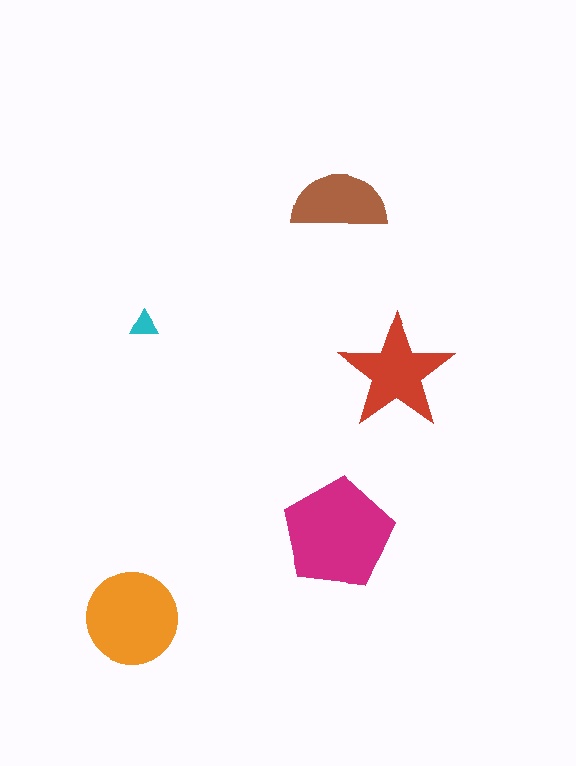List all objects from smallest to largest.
The cyan triangle, the brown semicircle, the red star, the orange circle, the magenta pentagon.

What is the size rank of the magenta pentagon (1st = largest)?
1st.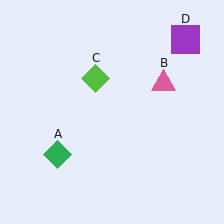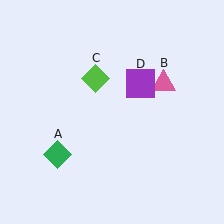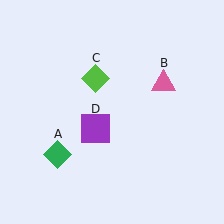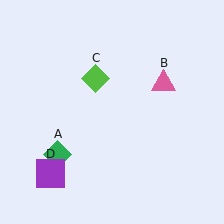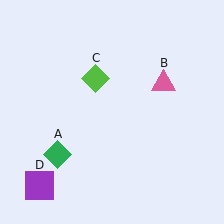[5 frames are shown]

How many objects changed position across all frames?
1 object changed position: purple square (object D).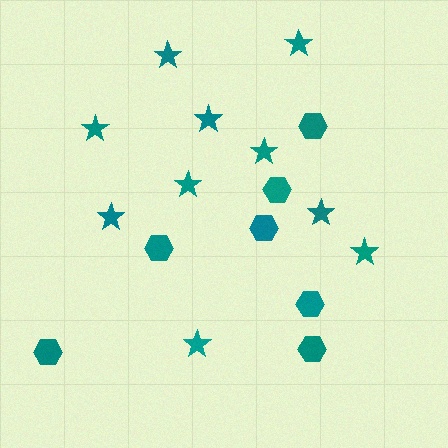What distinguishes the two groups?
There are 2 groups: one group of hexagons (7) and one group of stars (10).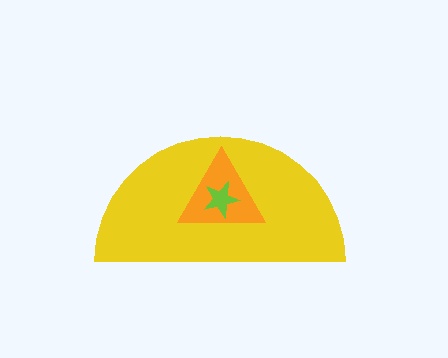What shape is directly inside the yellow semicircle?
The orange triangle.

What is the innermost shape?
The lime star.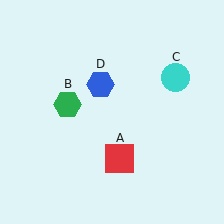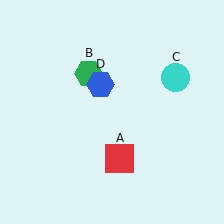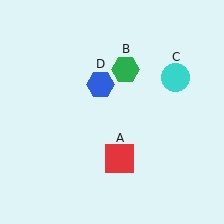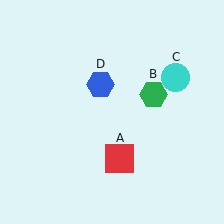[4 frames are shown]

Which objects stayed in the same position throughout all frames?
Red square (object A) and cyan circle (object C) and blue hexagon (object D) remained stationary.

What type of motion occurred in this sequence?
The green hexagon (object B) rotated clockwise around the center of the scene.